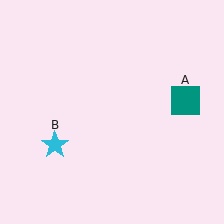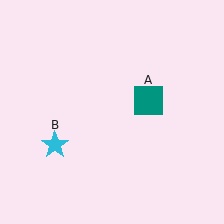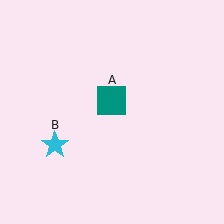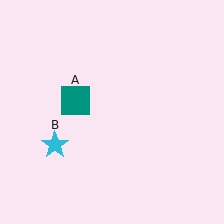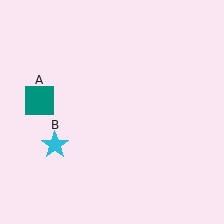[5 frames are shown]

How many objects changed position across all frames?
1 object changed position: teal square (object A).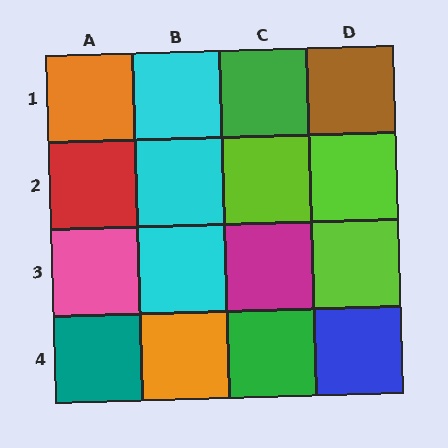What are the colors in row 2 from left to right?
Red, cyan, lime, lime.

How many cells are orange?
2 cells are orange.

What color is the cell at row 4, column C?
Green.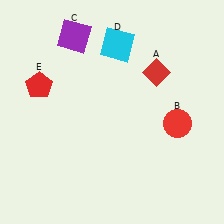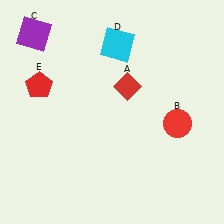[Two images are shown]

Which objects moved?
The objects that moved are: the red diamond (A), the purple square (C).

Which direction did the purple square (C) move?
The purple square (C) moved left.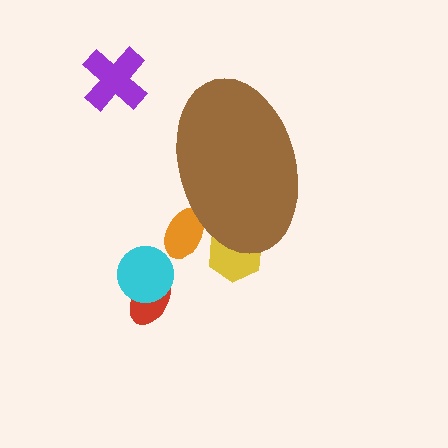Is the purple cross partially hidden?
No, the purple cross is fully visible.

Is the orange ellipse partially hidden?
Yes, the orange ellipse is partially hidden behind the brown ellipse.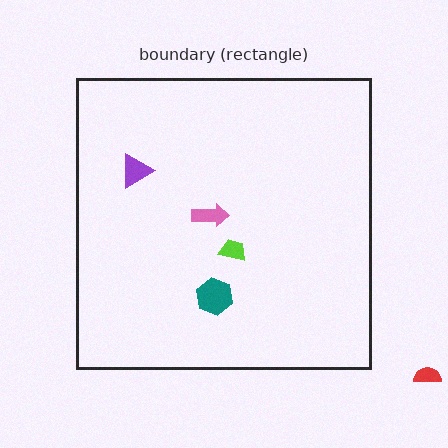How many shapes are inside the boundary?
4 inside, 1 outside.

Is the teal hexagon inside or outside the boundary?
Inside.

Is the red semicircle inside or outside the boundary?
Outside.